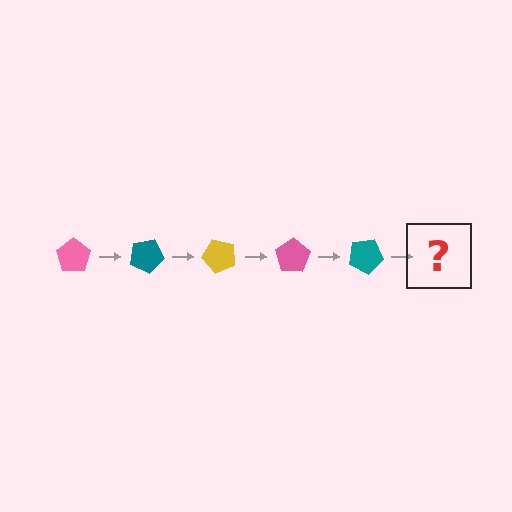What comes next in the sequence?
The next element should be a yellow pentagon, rotated 125 degrees from the start.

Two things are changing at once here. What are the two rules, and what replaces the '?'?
The two rules are that it rotates 25 degrees each step and the color cycles through pink, teal, and yellow. The '?' should be a yellow pentagon, rotated 125 degrees from the start.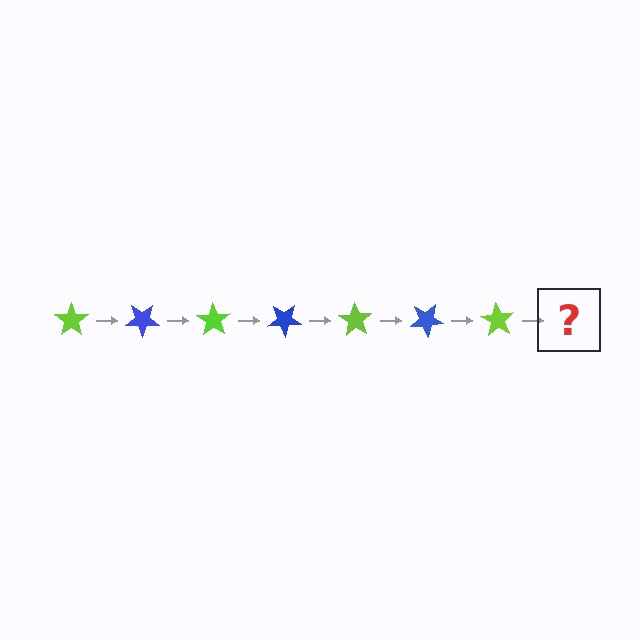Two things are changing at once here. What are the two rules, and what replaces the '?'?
The two rules are that it rotates 35 degrees each step and the color cycles through lime and blue. The '?' should be a blue star, rotated 245 degrees from the start.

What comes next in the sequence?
The next element should be a blue star, rotated 245 degrees from the start.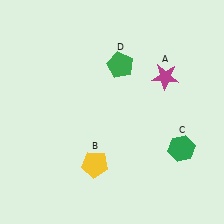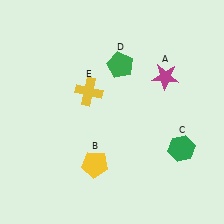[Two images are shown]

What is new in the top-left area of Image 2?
A yellow cross (E) was added in the top-left area of Image 2.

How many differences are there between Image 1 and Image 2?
There is 1 difference between the two images.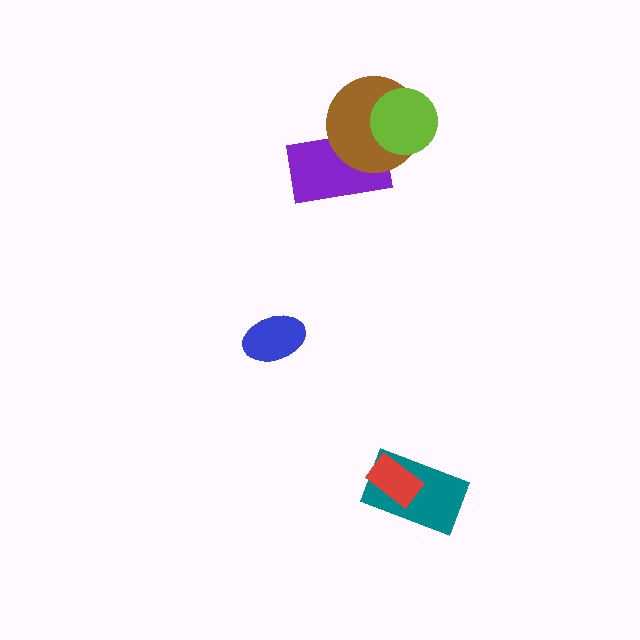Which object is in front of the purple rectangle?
The brown circle is in front of the purple rectangle.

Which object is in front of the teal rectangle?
The red rectangle is in front of the teal rectangle.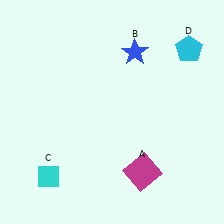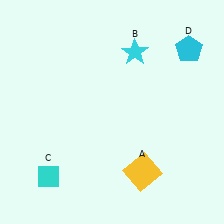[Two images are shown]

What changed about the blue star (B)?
In Image 1, B is blue. In Image 2, it changed to cyan.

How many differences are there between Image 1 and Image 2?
There are 2 differences between the two images.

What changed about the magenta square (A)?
In Image 1, A is magenta. In Image 2, it changed to yellow.